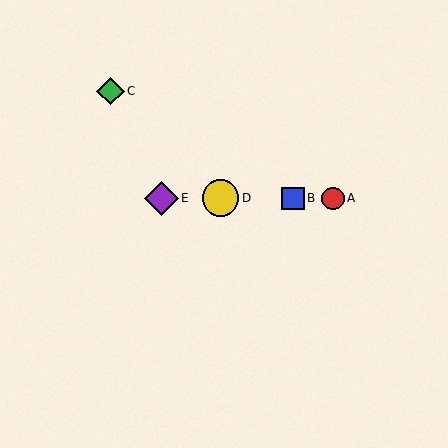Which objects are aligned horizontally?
Objects A, B, D, E are aligned horizontally.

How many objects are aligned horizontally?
4 objects (A, B, D, E) are aligned horizontally.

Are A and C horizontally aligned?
No, A is at y≈198 and C is at y≈91.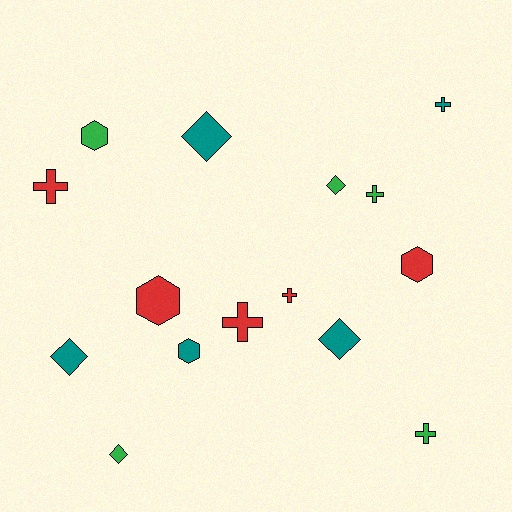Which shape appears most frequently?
Cross, with 6 objects.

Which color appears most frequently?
Red, with 5 objects.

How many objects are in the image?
There are 15 objects.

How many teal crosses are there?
There is 1 teal cross.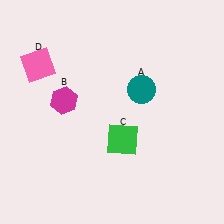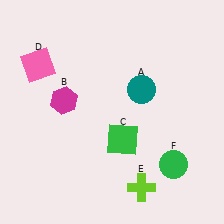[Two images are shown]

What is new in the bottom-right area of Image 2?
A lime cross (E) was added in the bottom-right area of Image 2.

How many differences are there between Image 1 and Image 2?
There are 2 differences between the two images.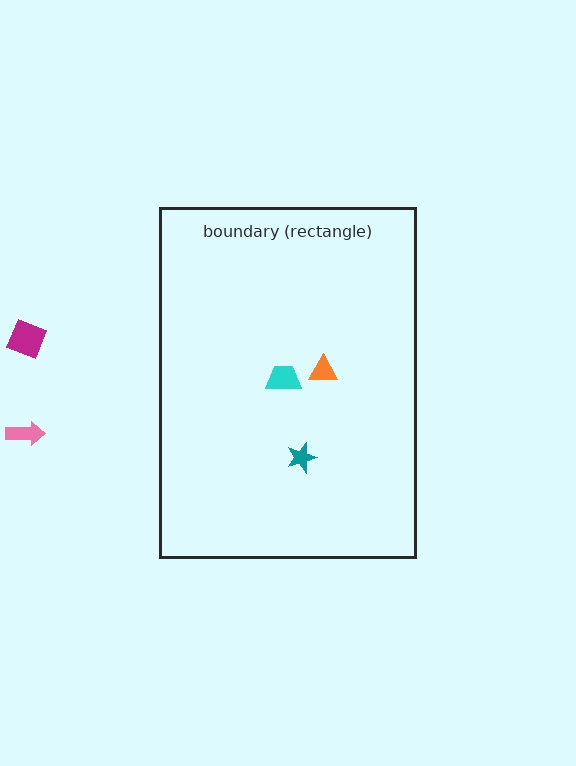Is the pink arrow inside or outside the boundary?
Outside.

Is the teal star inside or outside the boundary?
Inside.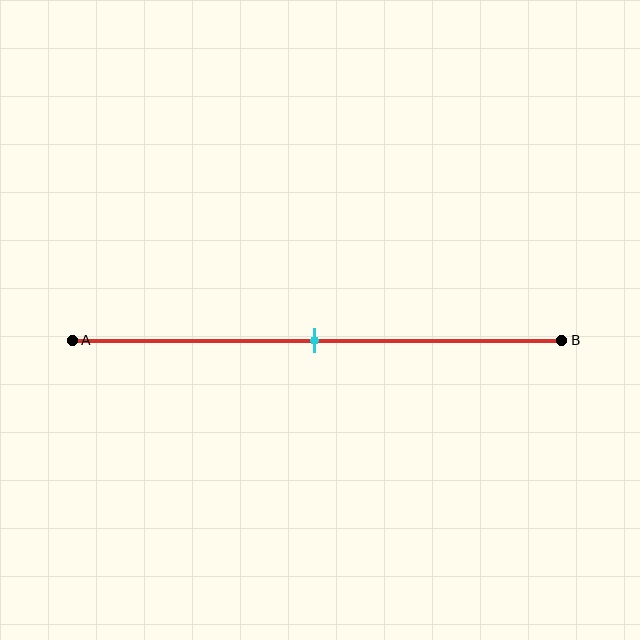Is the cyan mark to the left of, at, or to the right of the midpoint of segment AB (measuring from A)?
The cyan mark is approximately at the midpoint of segment AB.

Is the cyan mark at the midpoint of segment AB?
Yes, the mark is approximately at the midpoint.